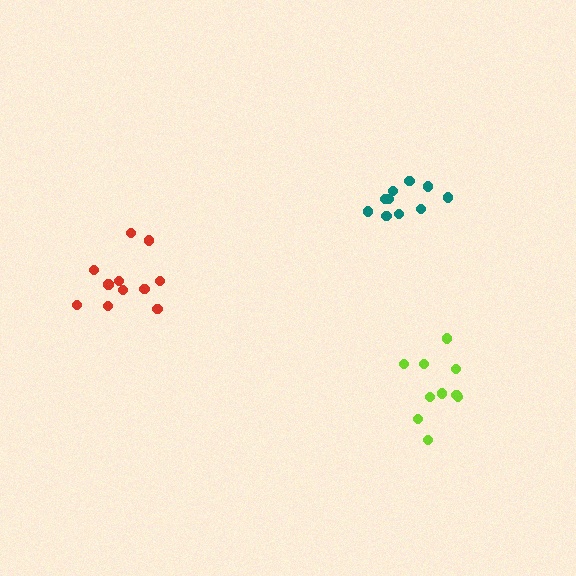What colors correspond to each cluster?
The clusters are colored: teal, red, lime.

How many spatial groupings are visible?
There are 3 spatial groupings.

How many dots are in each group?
Group 1: 10 dots, Group 2: 11 dots, Group 3: 10 dots (31 total).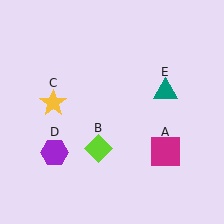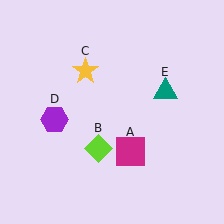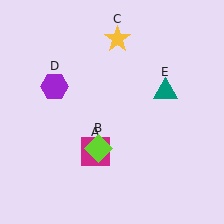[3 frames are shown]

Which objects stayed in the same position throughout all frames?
Lime diamond (object B) and teal triangle (object E) remained stationary.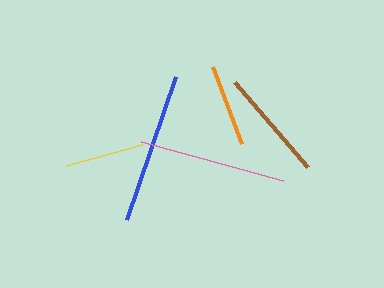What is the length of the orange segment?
The orange segment is approximately 82 pixels long.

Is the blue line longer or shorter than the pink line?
The blue line is longer than the pink line.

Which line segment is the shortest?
The yellow line is the shortest at approximately 78 pixels.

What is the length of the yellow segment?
The yellow segment is approximately 78 pixels long.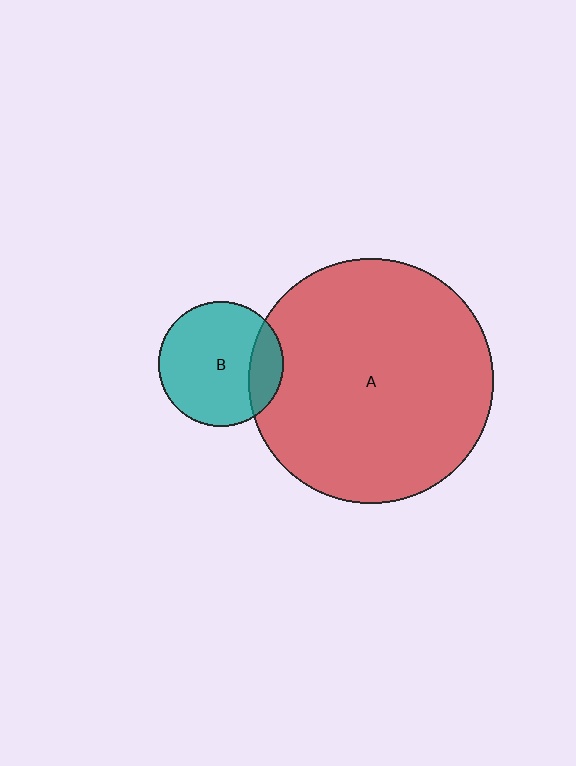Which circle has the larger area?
Circle A (red).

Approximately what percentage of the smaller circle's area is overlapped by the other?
Approximately 20%.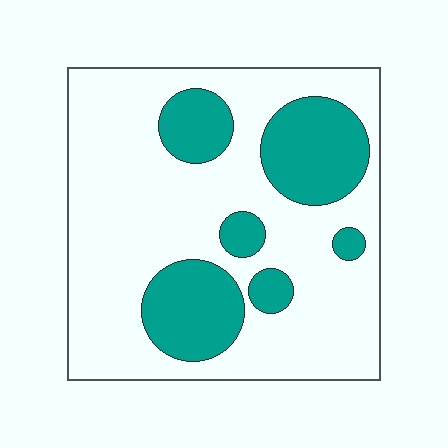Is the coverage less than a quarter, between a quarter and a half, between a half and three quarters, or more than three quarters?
Between a quarter and a half.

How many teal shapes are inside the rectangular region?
6.